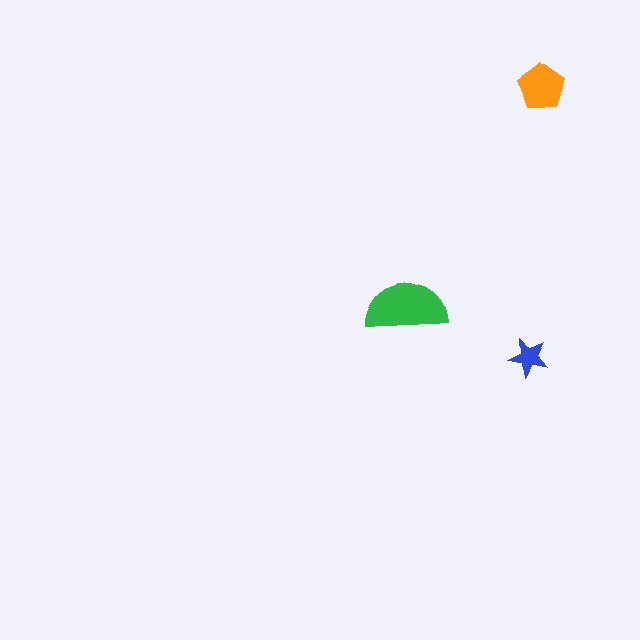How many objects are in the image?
There are 3 objects in the image.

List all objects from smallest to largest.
The blue star, the orange pentagon, the green semicircle.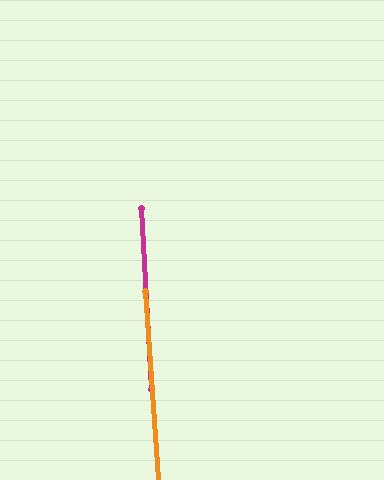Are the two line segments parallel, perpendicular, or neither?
Parallel — their directions differ by only 0.9°.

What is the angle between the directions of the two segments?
Approximately 1 degree.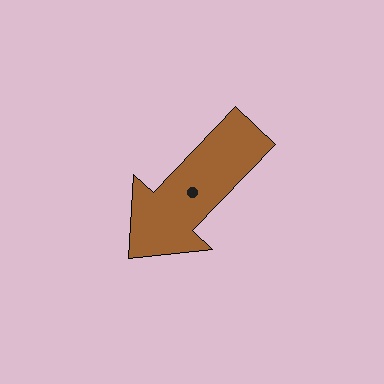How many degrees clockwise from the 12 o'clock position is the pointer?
Approximately 224 degrees.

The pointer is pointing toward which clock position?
Roughly 7 o'clock.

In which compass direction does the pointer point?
Southwest.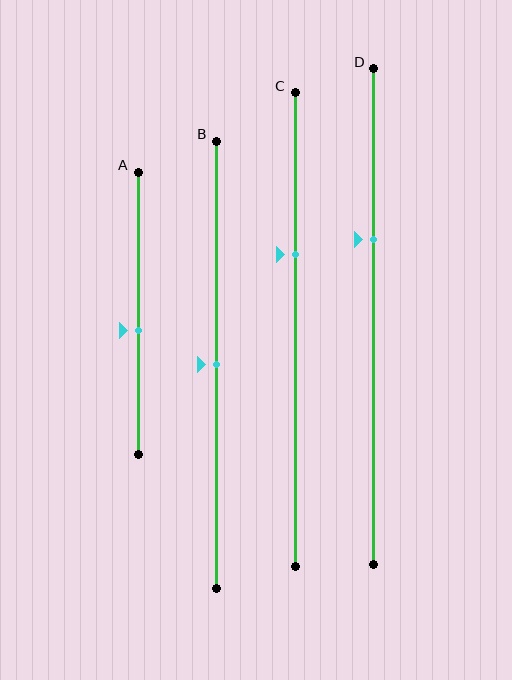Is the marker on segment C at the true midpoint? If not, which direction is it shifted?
No, the marker on segment C is shifted upward by about 16% of the segment length.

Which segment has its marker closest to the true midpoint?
Segment B has its marker closest to the true midpoint.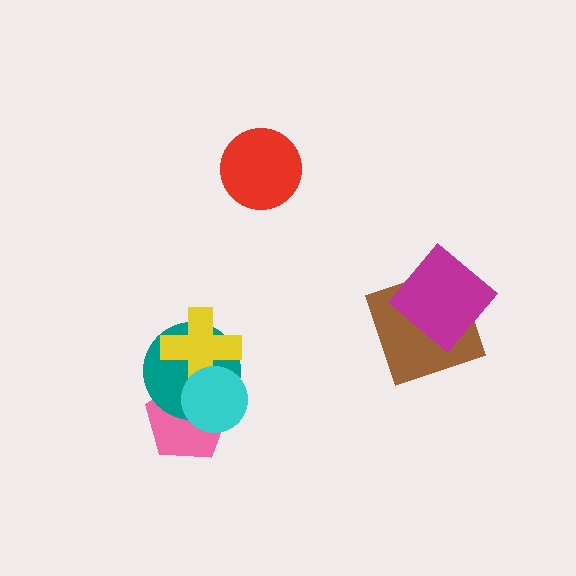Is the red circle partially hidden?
No, no other shape covers it.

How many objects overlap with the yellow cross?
3 objects overlap with the yellow cross.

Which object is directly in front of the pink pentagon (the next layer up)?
The teal circle is directly in front of the pink pentagon.